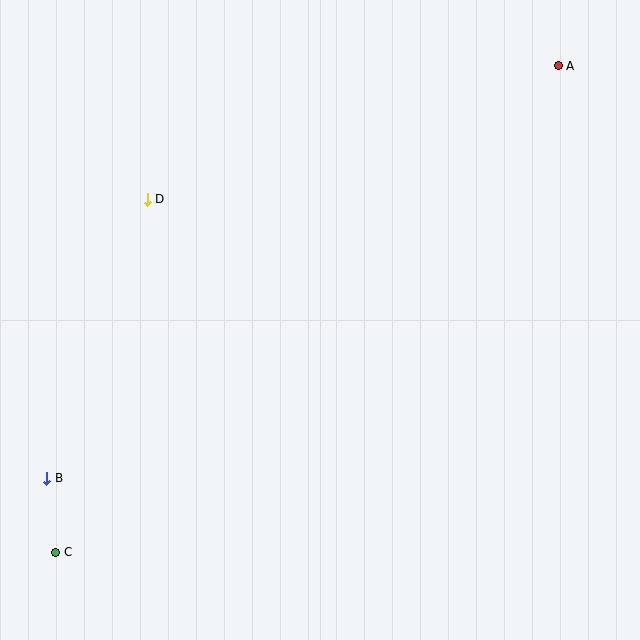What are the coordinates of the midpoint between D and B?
The midpoint between D and B is at (97, 339).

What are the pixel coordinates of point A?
Point A is at (558, 66).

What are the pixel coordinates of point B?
Point B is at (47, 478).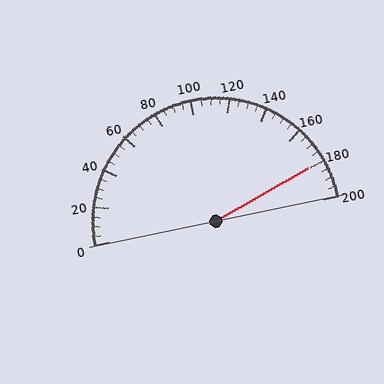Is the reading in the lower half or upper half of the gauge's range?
The reading is in the upper half of the range (0 to 200).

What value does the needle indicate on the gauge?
The needle indicates approximately 180.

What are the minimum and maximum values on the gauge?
The gauge ranges from 0 to 200.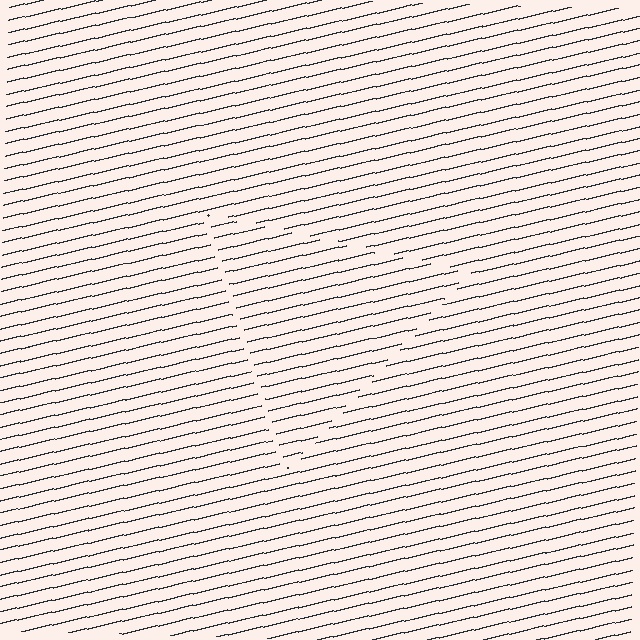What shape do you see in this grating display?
An illusory triangle. The interior of the shape contains the same grating, shifted by half a period — the contour is defined by the phase discontinuity where line-ends from the inner and outer gratings abut.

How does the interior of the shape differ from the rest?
The interior of the shape contains the same grating, shifted by half a period — the contour is defined by the phase discontinuity where line-ends from the inner and outer gratings abut.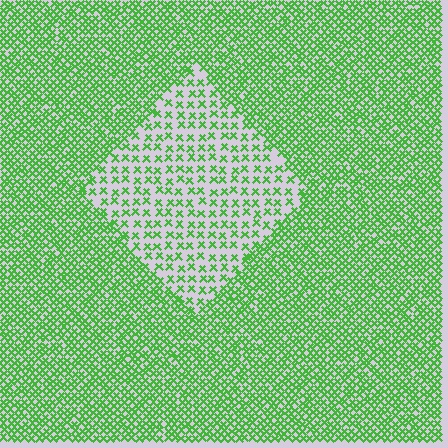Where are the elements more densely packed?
The elements are more densely packed outside the diamond boundary.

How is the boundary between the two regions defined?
The boundary is defined by a change in element density (approximately 2.3x ratio). All elements are the same color, size, and shape.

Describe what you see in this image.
The image contains small green elements arranged at two different densities. A diamond-shaped region is visible where the elements are less densely packed than the surrounding area.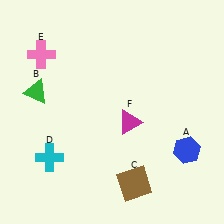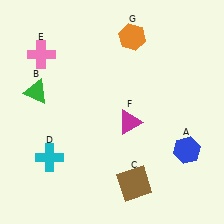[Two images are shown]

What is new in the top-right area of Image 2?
An orange hexagon (G) was added in the top-right area of Image 2.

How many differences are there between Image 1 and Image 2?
There is 1 difference between the two images.